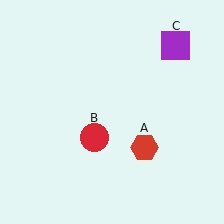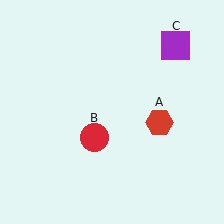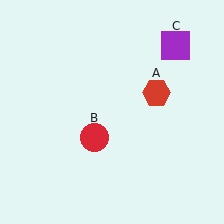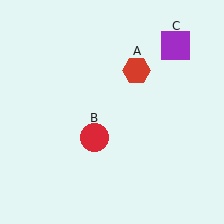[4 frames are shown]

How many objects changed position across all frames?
1 object changed position: red hexagon (object A).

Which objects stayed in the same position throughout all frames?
Red circle (object B) and purple square (object C) remained stationary.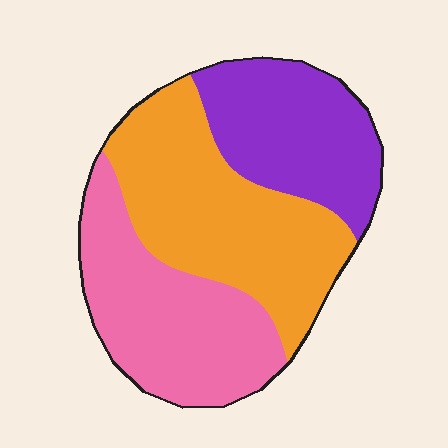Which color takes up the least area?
Purple, at roughly 25%.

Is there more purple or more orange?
Orange.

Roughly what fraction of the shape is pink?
Pink takes up about one third (1/3) of the shape.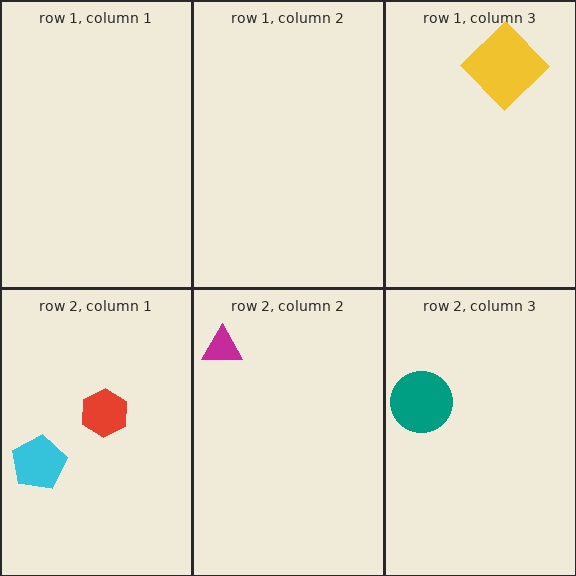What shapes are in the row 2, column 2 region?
The magenta triangle.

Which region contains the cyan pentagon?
The row 2, column 1 region.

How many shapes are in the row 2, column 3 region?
1.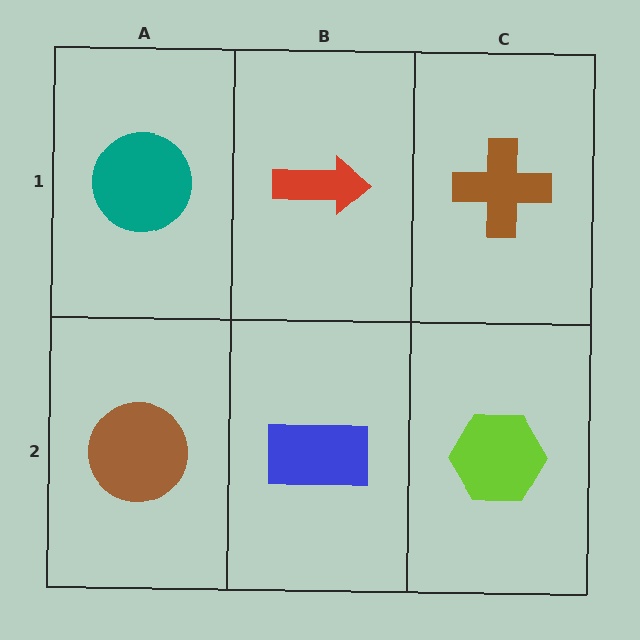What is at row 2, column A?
A brown circle.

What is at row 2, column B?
A blue rectangle.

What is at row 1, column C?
A brown cross.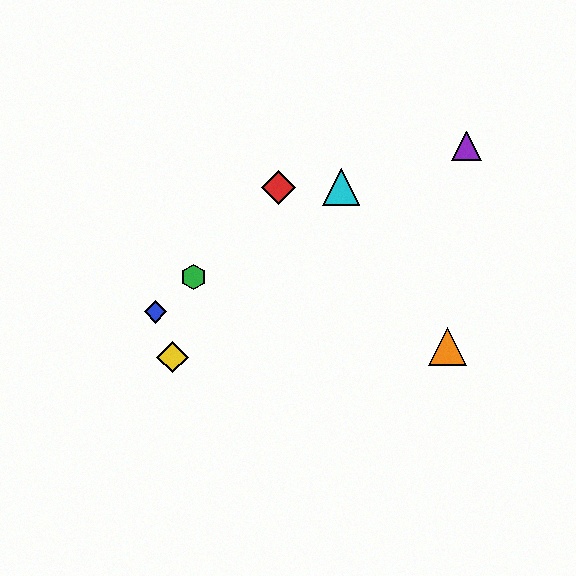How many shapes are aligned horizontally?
2 shapes (the red diamond, the cyan triangle) are aligned horizontally.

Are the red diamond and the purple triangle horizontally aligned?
No, the red diamond is at y≈187 and the purple triangle is at y≈146.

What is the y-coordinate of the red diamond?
The red diamond is at y≈187.